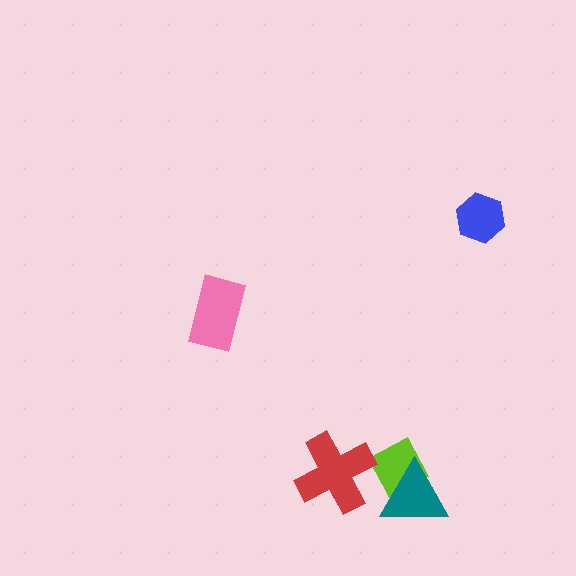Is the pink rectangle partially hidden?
No, no other shape covers it.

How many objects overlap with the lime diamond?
2 objects overlap with the lime diamond.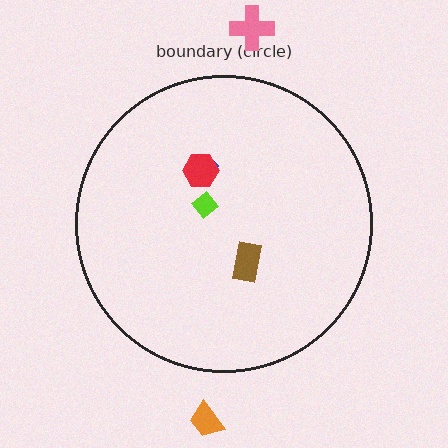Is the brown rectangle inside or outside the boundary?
Inside.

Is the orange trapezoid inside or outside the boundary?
Outside.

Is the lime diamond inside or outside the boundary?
Inside.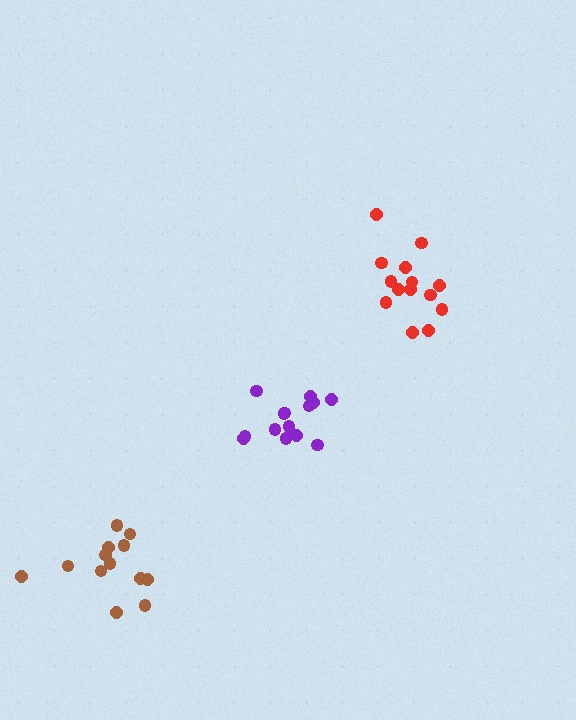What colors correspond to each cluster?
The clusters are colored: purple, red, brown.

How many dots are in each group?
Group 1: 14 dots, Group 2: 14 dots, Group 3: 13 dots (41 total).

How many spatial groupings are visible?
There are 3 spatial groupings.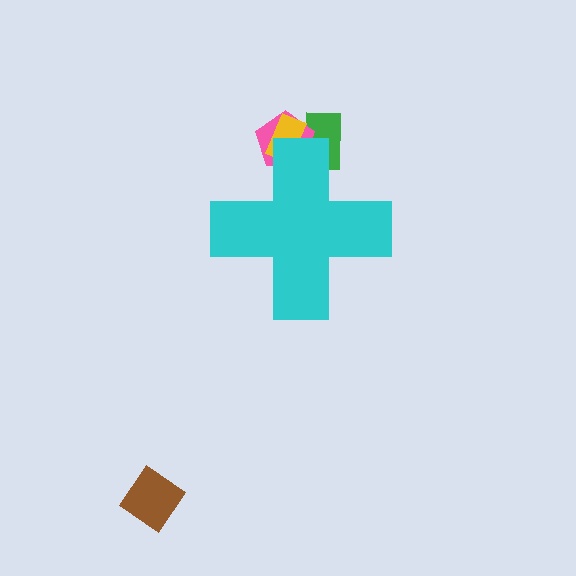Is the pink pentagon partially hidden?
Yes, the pink pentagon is partially hidden behind the cyan cross.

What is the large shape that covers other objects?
A cyan cross.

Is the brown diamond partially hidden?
No, the brown diamond is fully visible.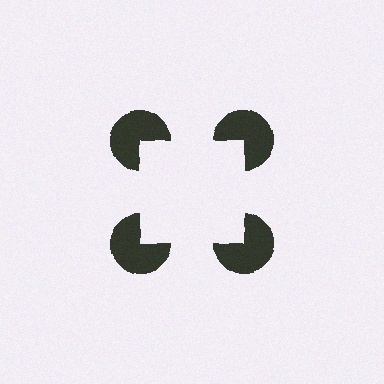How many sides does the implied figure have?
4 sides.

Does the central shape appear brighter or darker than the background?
It typically appears slightly brighter than the background, even though no actual brightness change is drawn.